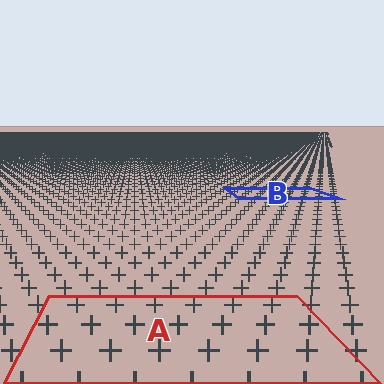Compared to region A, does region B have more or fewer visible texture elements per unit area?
Region B has more texture elements per unit area — they are packed more densely because it is farther away.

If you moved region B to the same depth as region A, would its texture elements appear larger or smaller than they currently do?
They would appear larger. At a closer depth, the same texture elements are projected at a bigger on-screen size.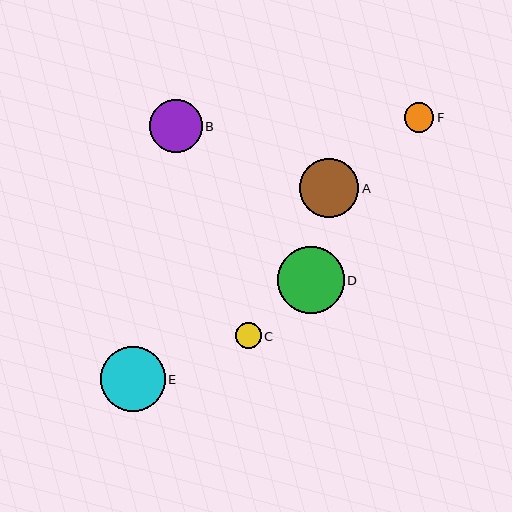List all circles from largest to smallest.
From largest to smallest: D, E, A, B, F, C.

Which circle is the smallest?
Circle C is the smallest with a size of approximately 26 pixels.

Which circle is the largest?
Circle D is the largest with a size of approximately 66 pixels.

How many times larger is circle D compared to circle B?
Circle D is approximately 1.3 times the size of circle B.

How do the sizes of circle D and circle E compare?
Circle D and circle E are approximately the same size.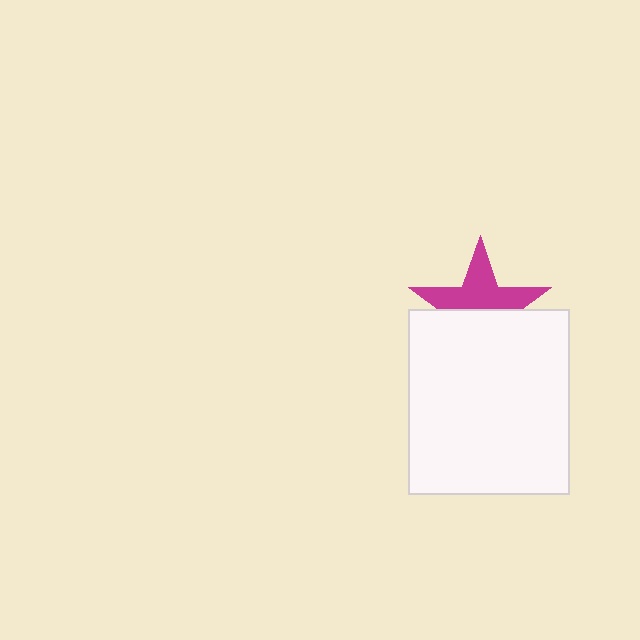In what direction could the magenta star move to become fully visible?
The magenta star could move up. That would shift it out from behind the white rectangle entirely.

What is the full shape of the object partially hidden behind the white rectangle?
The partially hidden object is a magenta star.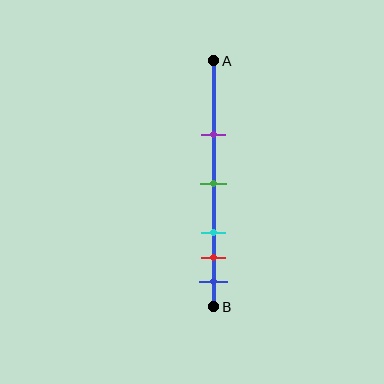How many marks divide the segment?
There are 5 marks dividing the segment.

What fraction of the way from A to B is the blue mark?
The blue mark is approximately 90% (0.9) of the way from A to B.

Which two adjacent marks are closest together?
The red and blue marks are the closest adjacent pair.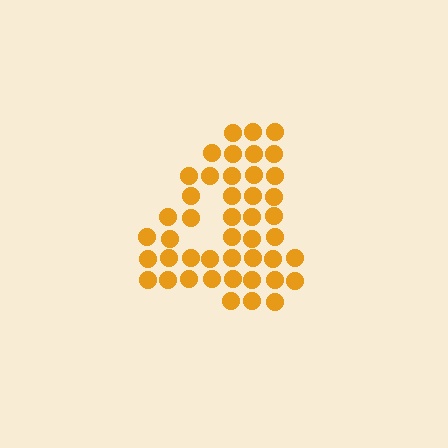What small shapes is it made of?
It is made of small circles.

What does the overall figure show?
The overall figure shows the digit 4.